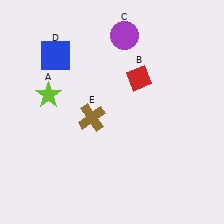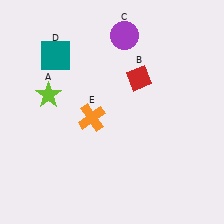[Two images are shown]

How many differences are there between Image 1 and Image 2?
There are 2 differences between the two images.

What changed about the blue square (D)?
In Image 1, D is blue. In Image 2, it changed to teal.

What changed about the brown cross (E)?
In Image 1, E is brown. In Image 2, it changed to orange.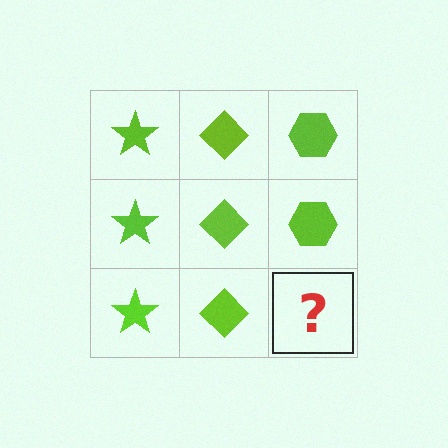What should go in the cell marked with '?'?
The missing cell should contain a lime hexagon.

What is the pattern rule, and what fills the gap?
The rule is that each column has a consistent shape. The gap should be filled with a lime hexagon.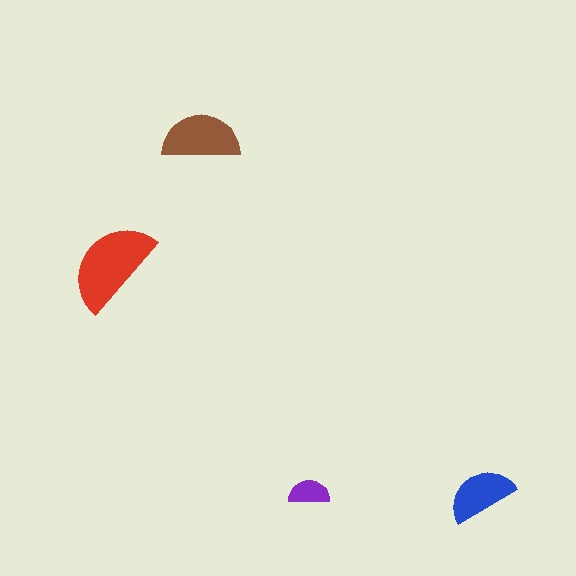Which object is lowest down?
The blue semicircle is bottommost.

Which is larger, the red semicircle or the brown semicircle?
The red one.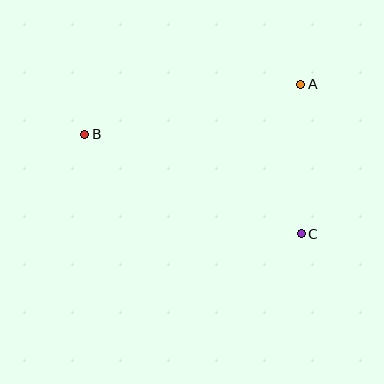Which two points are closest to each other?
Points A and C are closest to each other.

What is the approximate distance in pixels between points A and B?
The distance between A and B is approximately 222 pixels.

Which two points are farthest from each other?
Points B and C are farthest from each other.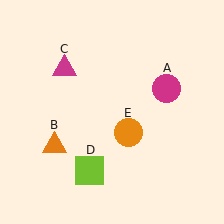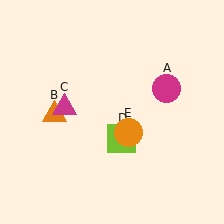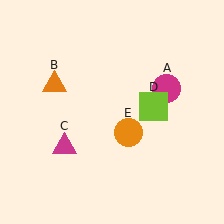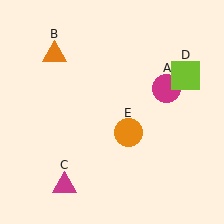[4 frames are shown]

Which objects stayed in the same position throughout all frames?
Magenta circle (object A) and orange circle (object E) remained stationary.